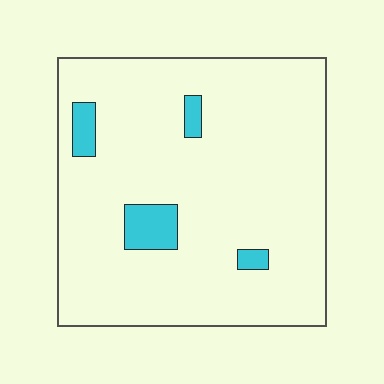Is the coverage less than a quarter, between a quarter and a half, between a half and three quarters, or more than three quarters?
Less than a quarter.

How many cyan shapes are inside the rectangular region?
4.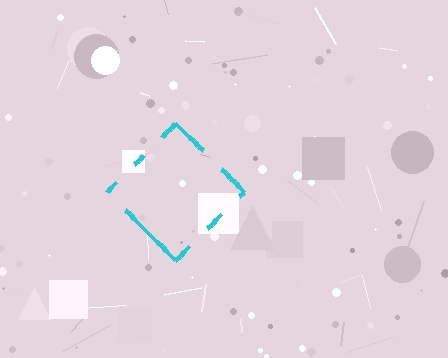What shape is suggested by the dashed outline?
The dashed outline suggests a diamond.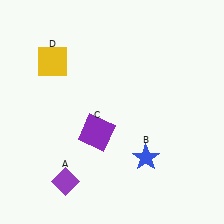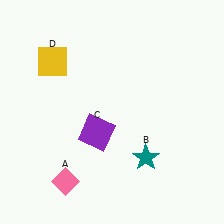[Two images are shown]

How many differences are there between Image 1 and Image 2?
There are 2 differences between the two images.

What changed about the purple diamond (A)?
In Image 1, A is purple. In Image 2, it changed to pink.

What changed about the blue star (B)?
In Image 1, B is blue. In Image 2, it changed to teal.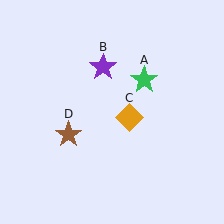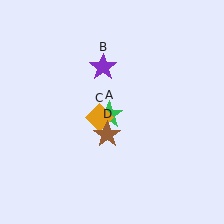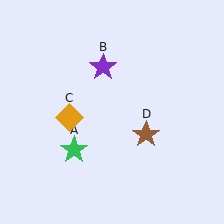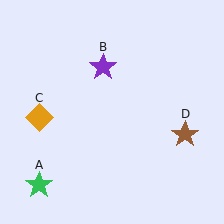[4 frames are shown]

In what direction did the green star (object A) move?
The green star (object A) moved down and to the left.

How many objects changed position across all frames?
3 objects changed position: green star (object A), orange diamond (object C), brown star (object D).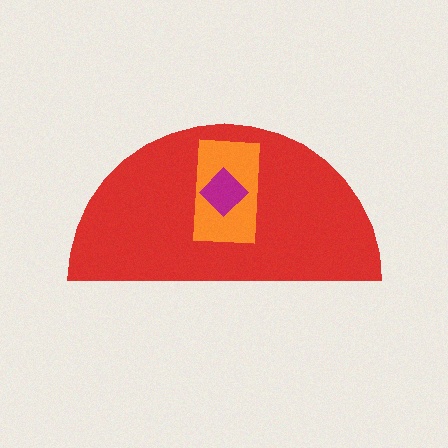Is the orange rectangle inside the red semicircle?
Yes.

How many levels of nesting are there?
3.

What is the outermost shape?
The red semicircle.